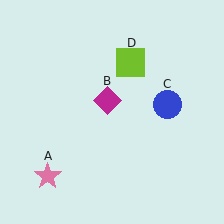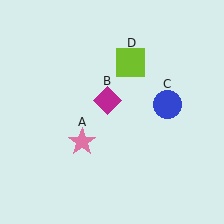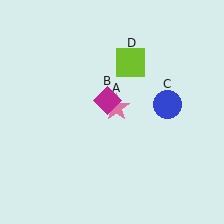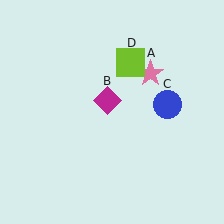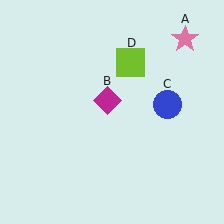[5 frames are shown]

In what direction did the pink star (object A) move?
The pink star (object A) moved up and to the right.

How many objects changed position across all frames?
1 object changed position: pink star (object A).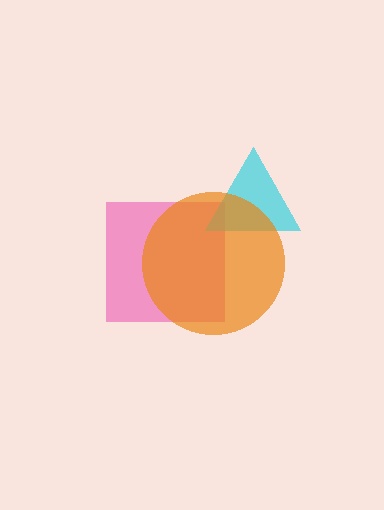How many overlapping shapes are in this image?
There are 3 overlapping shapes in the image.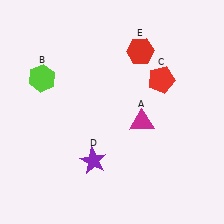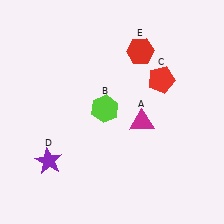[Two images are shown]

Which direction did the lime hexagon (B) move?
The lime hexagon (B) moved right.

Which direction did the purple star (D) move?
The purple star (D) moved left.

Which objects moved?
The objects that moved are: the lime hexagon (B), the purple star (D).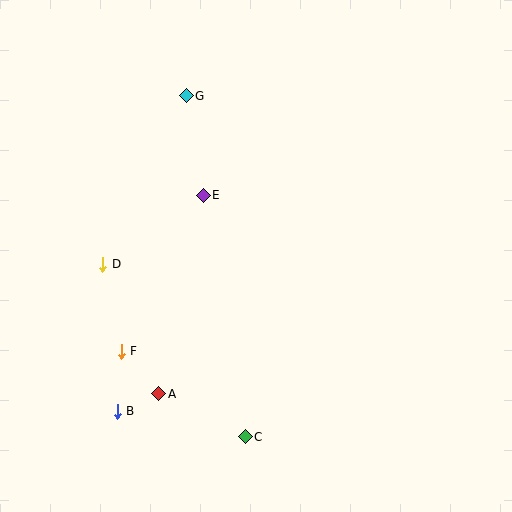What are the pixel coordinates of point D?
Point D is at (103, 264).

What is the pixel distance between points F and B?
The distance between F and B is 60 pixels.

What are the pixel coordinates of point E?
Point E is at (203, 195).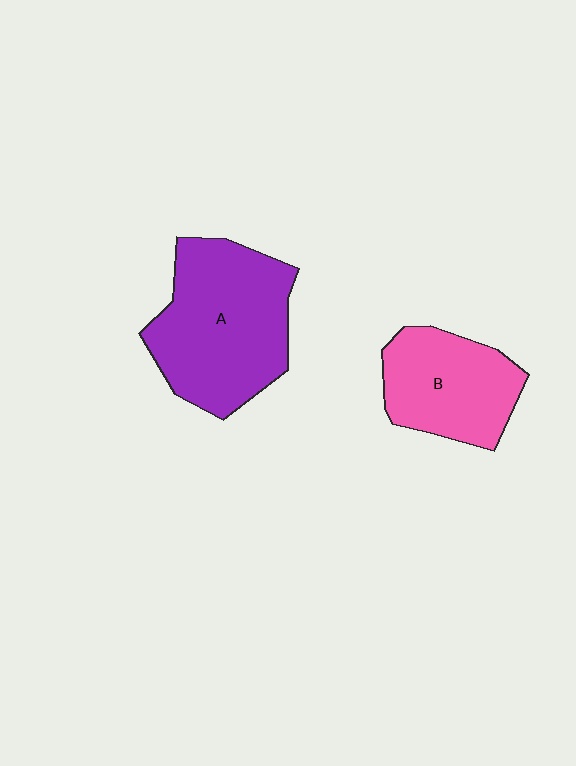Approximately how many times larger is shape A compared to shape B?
Approximately 1.5 times.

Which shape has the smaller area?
Shape B (pink).